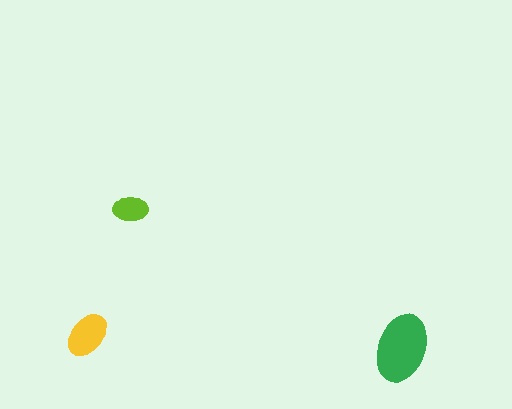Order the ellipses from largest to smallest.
the green one, the yellow one, the lime one.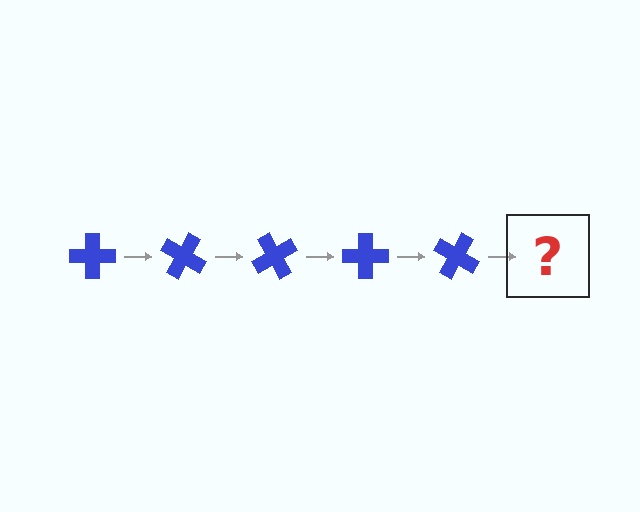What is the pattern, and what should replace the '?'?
The pattern is that the cross rotates 30 degrees each step. The '?' should be a blue cross rotated 150 degrees.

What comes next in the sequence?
The next element should be a blue cross rotated 150 degrees.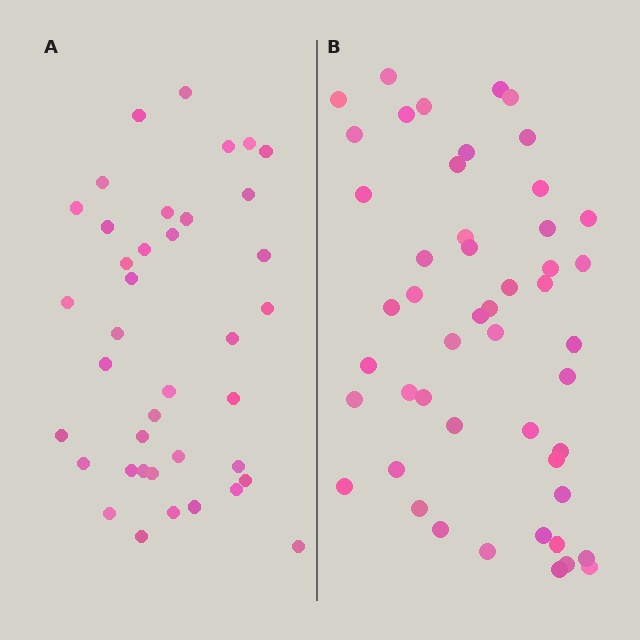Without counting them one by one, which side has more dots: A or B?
Region B (the right region) has more dots.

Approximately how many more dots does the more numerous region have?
Region B has roughly 10 or so more dots than region A.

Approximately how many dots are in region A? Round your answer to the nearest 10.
About 40 dots. (The exact count is 39, which rounds to 40.)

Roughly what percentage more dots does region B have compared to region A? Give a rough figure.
About 25% more.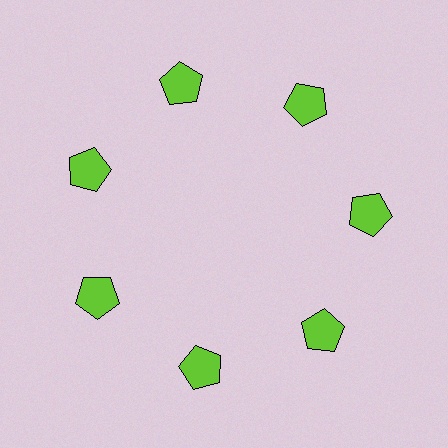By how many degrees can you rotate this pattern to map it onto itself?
The pattern maps onto itself every 51 degrees of rotation.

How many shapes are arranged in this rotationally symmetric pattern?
There are 7 shapes, arranged in 7 groups of 1.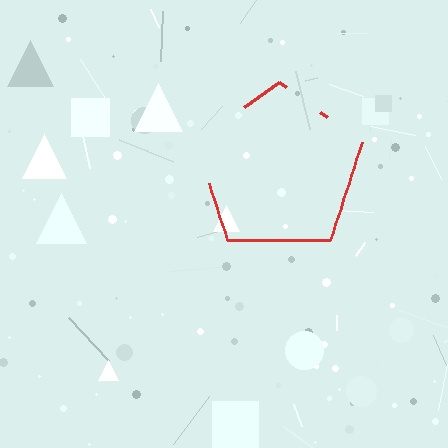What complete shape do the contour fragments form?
The contour fragments form a pentagon.